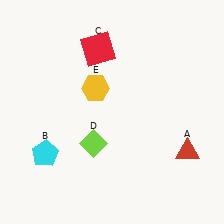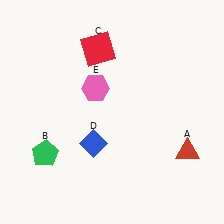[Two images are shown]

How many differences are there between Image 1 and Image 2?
There are 3 differences between the two images.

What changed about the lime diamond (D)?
In Image 1, D is lime. In Image 2, it changed to blue.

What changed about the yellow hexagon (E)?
In Image 1, E is yellow. In Image 2, it changed to pink.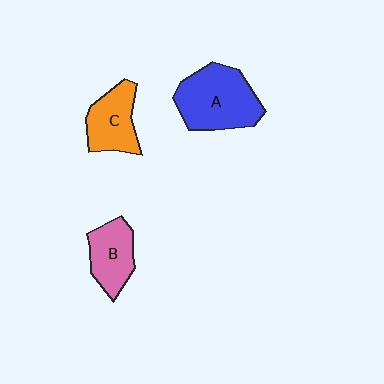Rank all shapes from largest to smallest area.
From largest to smallest: A (blue), C (orange), B (pink).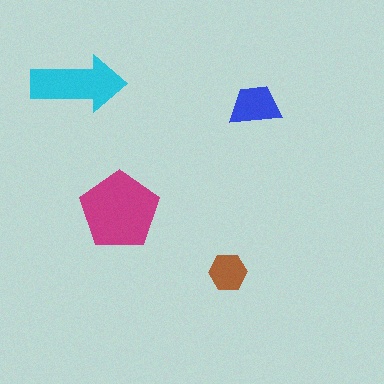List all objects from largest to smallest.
The magenta pentagon, the cyan arrow, the blue trapezoid, the brown hexagon.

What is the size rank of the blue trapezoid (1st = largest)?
3rd.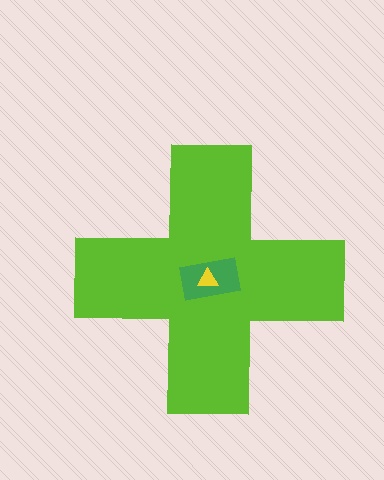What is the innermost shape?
The yellow triangle.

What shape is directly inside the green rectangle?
The yellow triangle.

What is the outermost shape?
The lime cross.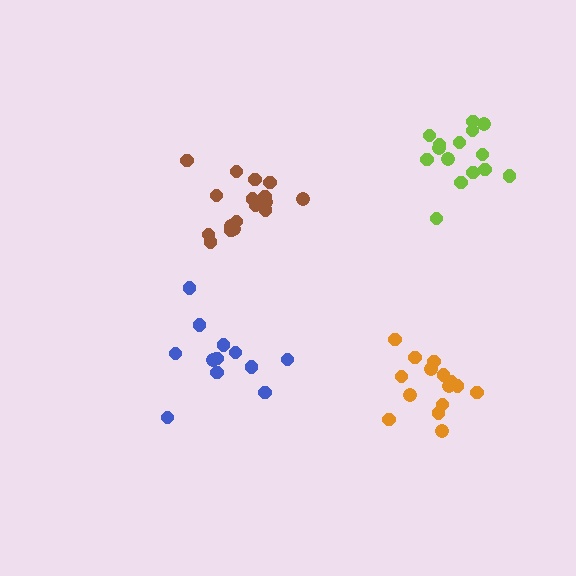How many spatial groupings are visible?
There are 4 spatial groupings.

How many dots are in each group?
Group 1: 17 dots, Group 2: 15 dots, Group 3: 12 dots, Group 4: 15 dots (59 total).